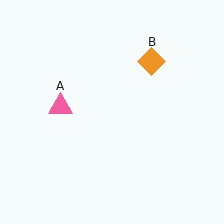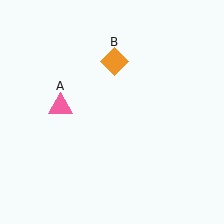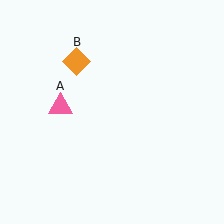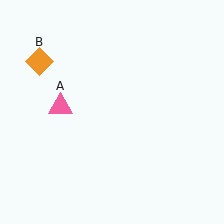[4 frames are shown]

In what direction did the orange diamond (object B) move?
The orange diamond (object B) moved left.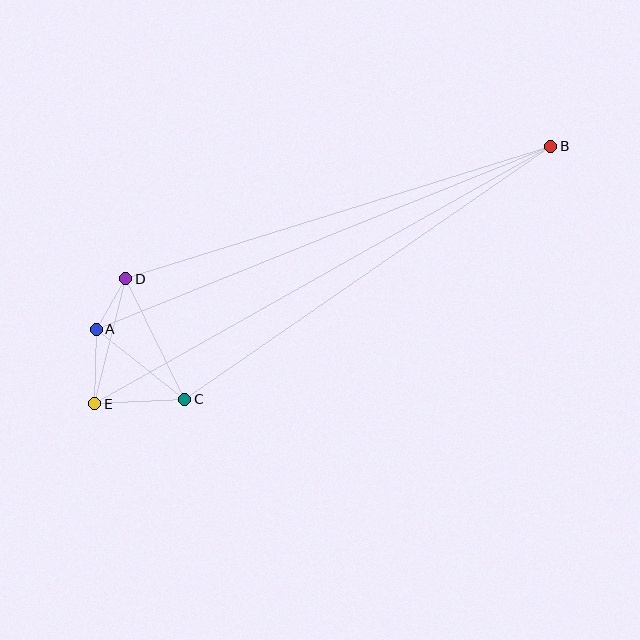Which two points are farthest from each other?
Points B and E are farthest from each other.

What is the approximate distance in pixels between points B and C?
The distance between B and C is approximately 445 pixels.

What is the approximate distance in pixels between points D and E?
The distance between D and E is approximately 129 pixels.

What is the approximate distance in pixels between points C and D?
The distance between C and D is approximately 134 pixels.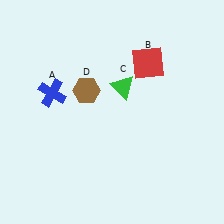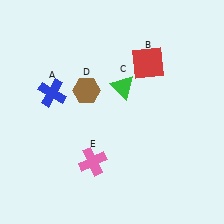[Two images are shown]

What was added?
A pink cross (E) was added in Image 2.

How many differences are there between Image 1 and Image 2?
There is 1 difference between the two images.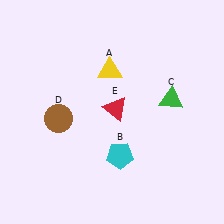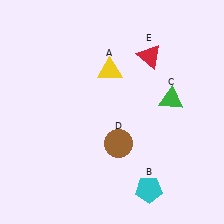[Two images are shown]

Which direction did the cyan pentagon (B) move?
The cyan pentagon (B) moved down.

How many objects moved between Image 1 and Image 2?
3 objects moved between the two images.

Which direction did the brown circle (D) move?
The brown circle (D) moved right.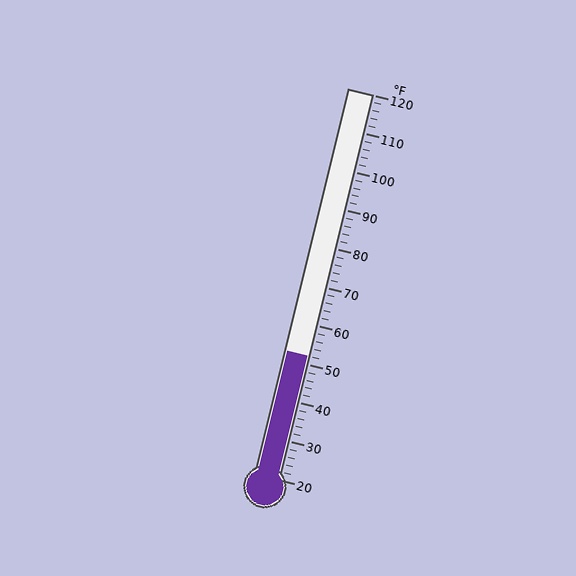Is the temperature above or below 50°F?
The temperature is above 50°F.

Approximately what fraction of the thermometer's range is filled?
The thermometer is filled to approximately 30% of its range.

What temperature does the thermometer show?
The thermometer shows approximately 52°F.